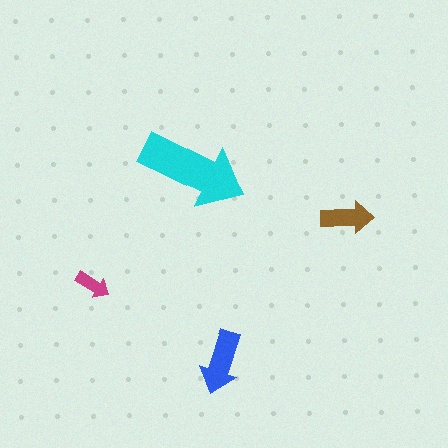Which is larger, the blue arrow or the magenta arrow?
The blue one.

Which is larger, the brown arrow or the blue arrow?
The blue one.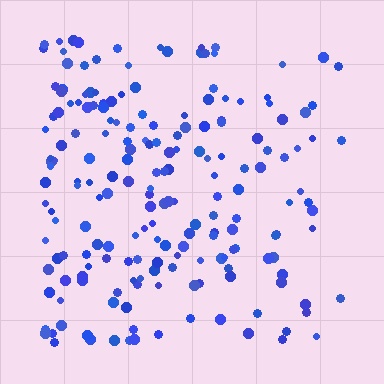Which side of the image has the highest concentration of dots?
The left.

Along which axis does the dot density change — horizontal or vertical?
Horizontal.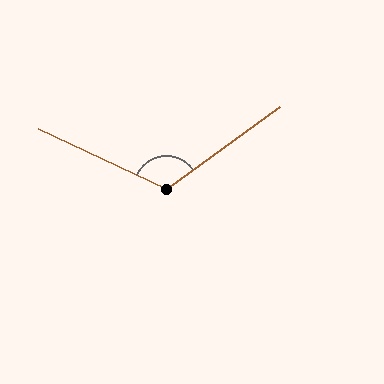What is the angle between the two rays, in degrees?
Approximately 119 degrees.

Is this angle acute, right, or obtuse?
It is obtuse.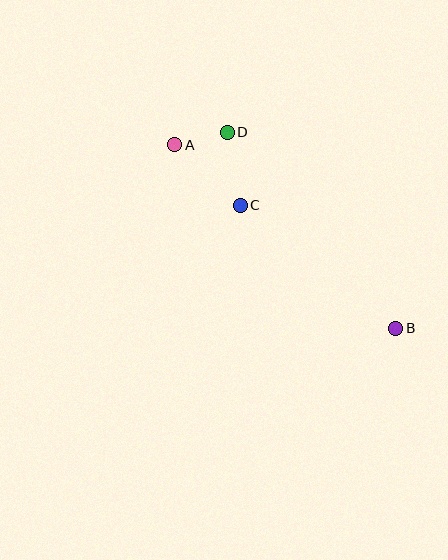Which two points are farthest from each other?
Points A and B are farthest from each other.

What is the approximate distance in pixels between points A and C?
The distance between A and C is approximately 89 pixels.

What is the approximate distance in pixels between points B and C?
The distance between B and C is approximately 198 pixels.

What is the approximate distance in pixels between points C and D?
The distance between C and D is approximately 74 pixels.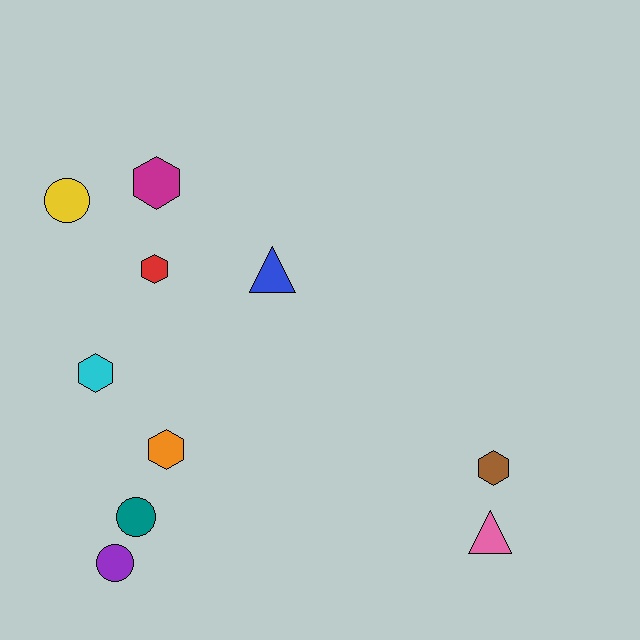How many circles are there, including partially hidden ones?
There are 3 circles.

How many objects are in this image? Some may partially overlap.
There are 10 objects.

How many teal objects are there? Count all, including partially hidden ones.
There is 1 teal object.